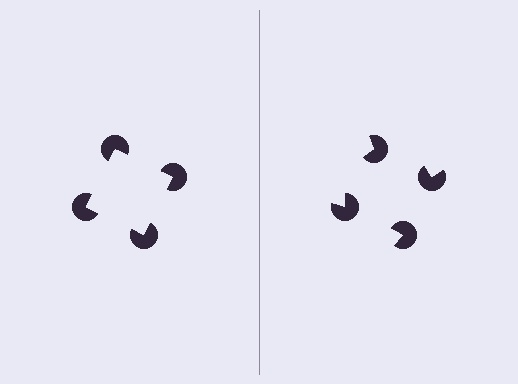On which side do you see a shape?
An illusory square appears on the left side. On the right side the wedge cuts are rotated, so no coherent shape forms.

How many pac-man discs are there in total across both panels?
8 — 4 on each side.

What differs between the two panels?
The pac-man discs are positioned identically on both sides; only the wedge orientations differ. On the left they align to a square; on the right they are misaligned.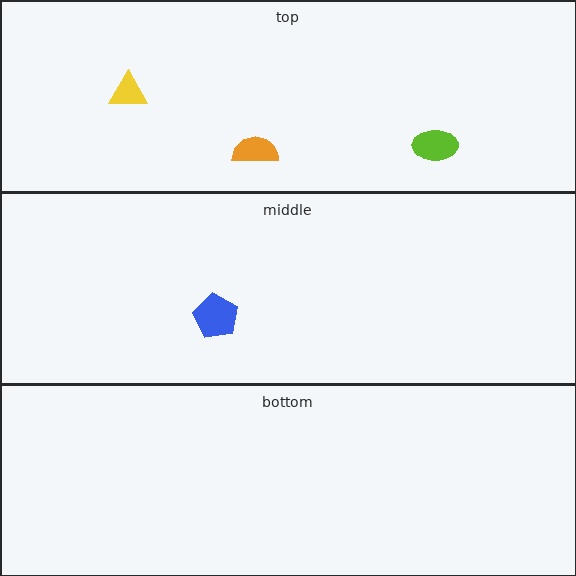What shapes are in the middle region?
The blue pentagon.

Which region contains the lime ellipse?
The top region.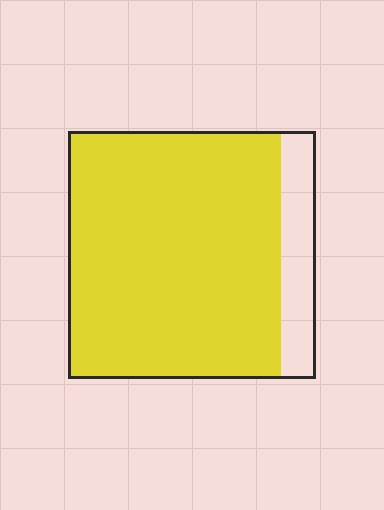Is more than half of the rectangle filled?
Yes.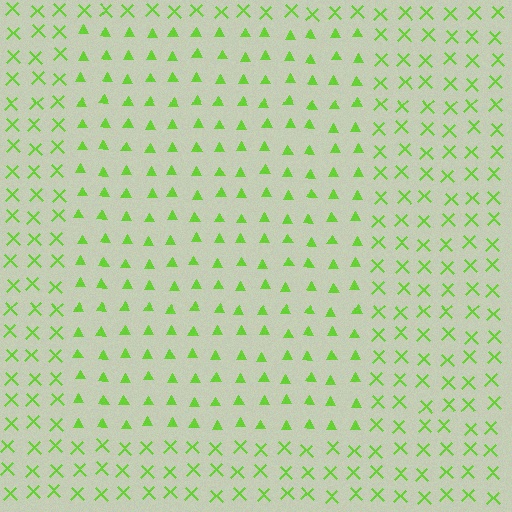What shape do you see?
I see a rectangle.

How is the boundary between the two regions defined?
The boundary is defined by a change in element shape: triangles inside vs. X marks outside. All elements share the same color and spacing.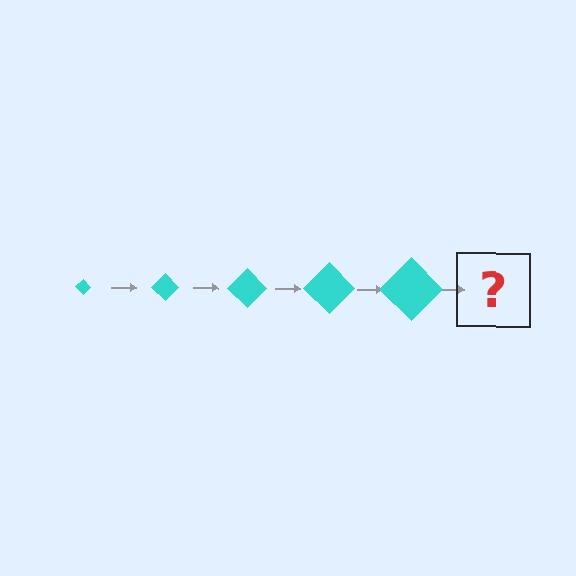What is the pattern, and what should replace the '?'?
The pattern is that the diamond gets progressively larger each step. The '?' should be a cyan diamond, larger than the previous one.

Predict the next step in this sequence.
The next step is a cyan diamond, larger than the previous one.